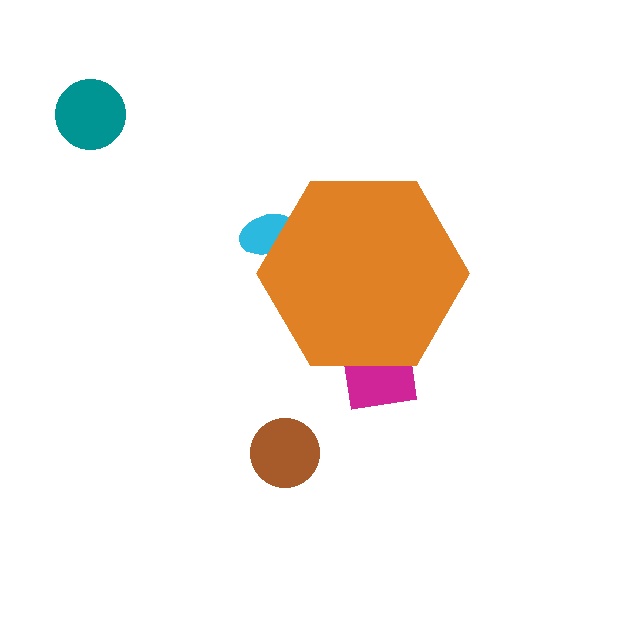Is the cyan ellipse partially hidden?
Yes, the cyan ellipse is partially hidden behind the orange hexagon.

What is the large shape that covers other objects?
An orange hexagon.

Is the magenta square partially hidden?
Yes, the magenta square is partially hidden behind the orange hexagon.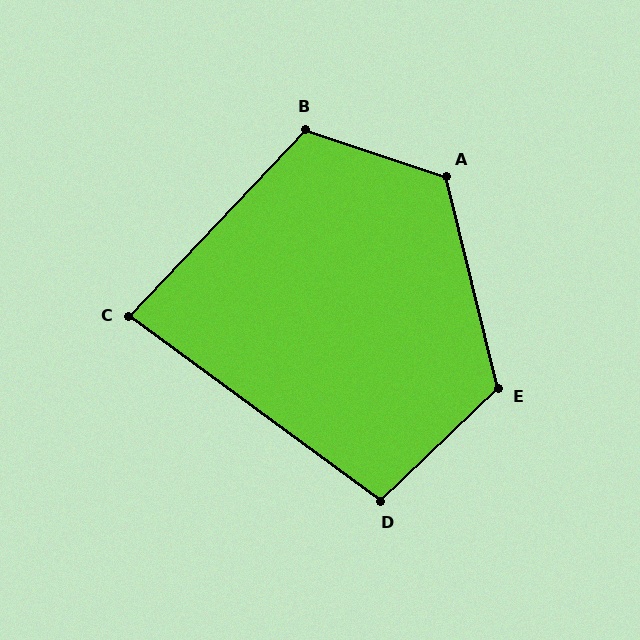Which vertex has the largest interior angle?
A, at approximately 122 degrees.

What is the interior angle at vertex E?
Approximately 120 degrees (obtuse).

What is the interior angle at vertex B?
Approximately 115 degrees (obtuse).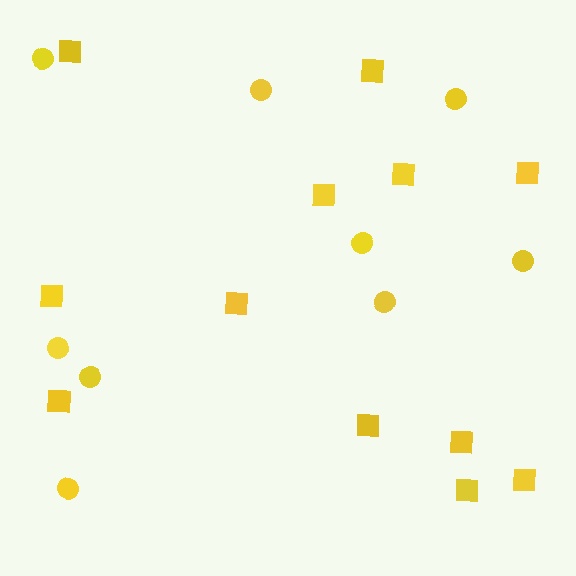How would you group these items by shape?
There are 2 groups: one group of squares (12) and one group of circles (9).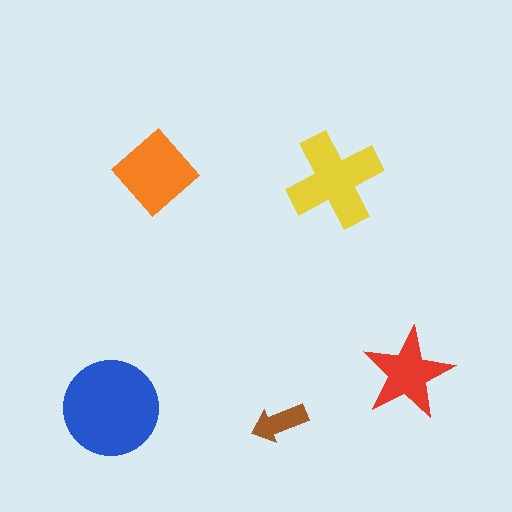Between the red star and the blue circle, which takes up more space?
The blue circle.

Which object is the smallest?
The brown arrow.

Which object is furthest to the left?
The blue circle is leftmost.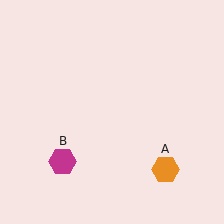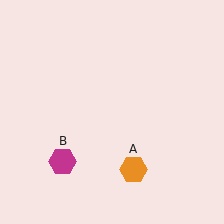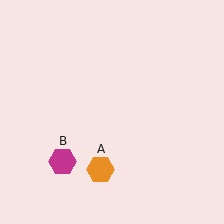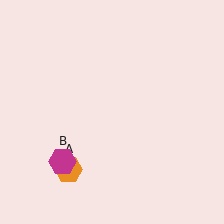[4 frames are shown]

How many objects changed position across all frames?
1 object changed position: orange hexagon (object A).